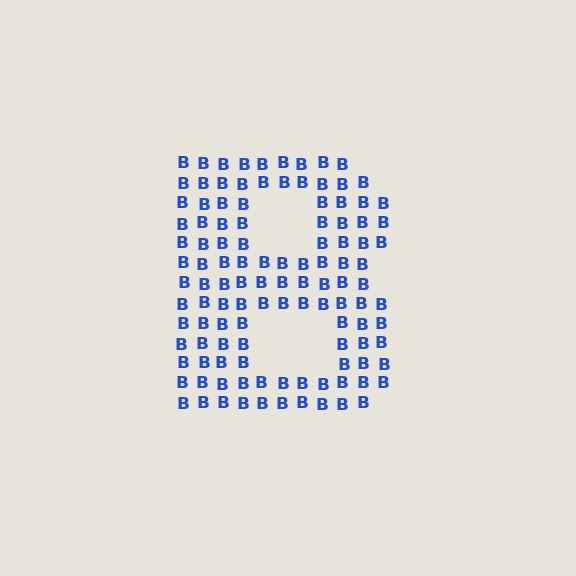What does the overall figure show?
The overall figure shows the letter B.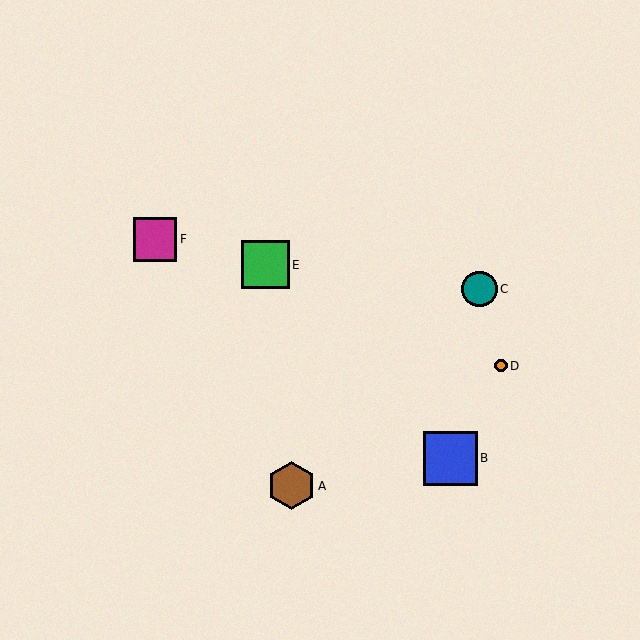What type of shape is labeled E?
Shape E is a green square.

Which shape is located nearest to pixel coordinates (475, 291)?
The teal circle (labeled C) at (479, 289) is nearest to that location.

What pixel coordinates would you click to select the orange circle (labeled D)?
Click at (501, 366) to select the orange circle D.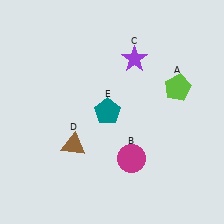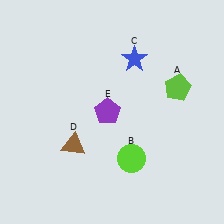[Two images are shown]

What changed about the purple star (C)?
In Image 1, C is purple. In Image 2, it changed to blue.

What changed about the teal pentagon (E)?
In Image 1, E is teal. In Image 2, it changed to purple.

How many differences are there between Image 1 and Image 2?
There are 3 differences between the two images.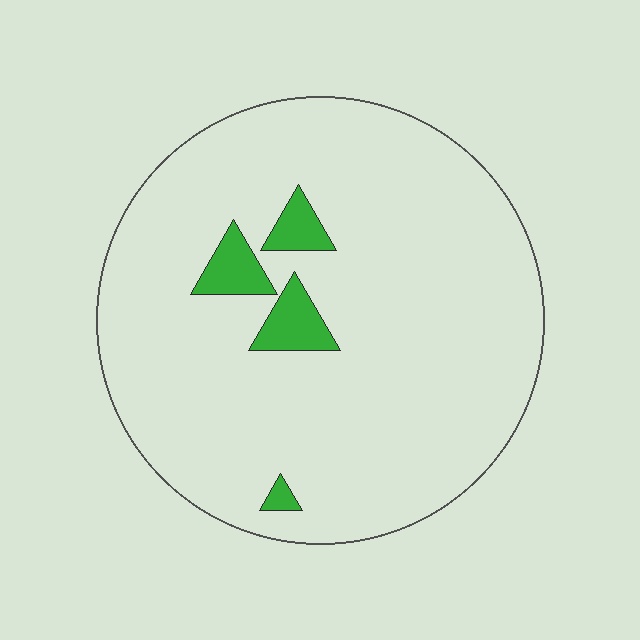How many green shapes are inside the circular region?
4.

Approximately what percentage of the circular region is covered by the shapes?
Approximately 5%.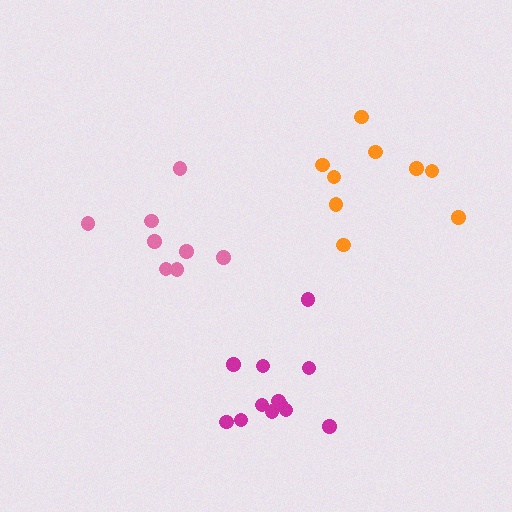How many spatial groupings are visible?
There are 3 spatial groupings.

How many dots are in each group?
Group 1: 12 dots, Group 2: 8 dots, Group 3: 9 dots (29 total).